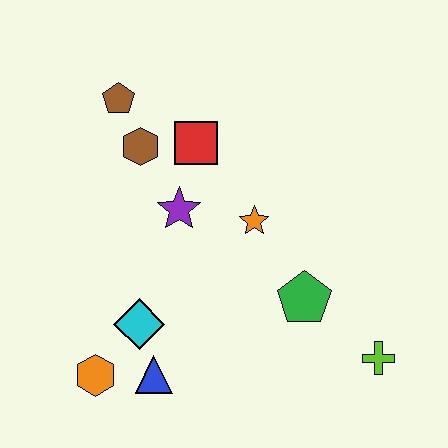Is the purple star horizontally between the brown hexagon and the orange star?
Yes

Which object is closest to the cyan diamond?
The blue triangle is closest to the cyan diamond.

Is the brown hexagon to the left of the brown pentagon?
No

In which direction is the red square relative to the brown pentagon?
The red square is to the right of the brown pentagon.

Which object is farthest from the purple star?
The lime cross is farthest from the purple star.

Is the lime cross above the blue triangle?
Yes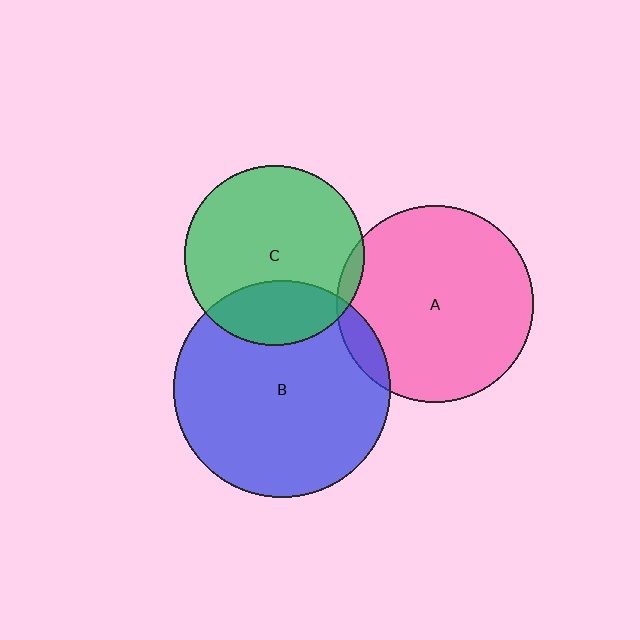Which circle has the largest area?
Circle B (blue).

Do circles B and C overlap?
Yes.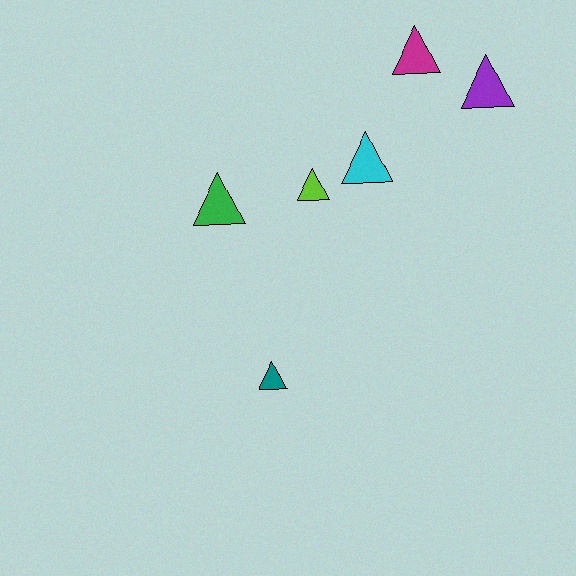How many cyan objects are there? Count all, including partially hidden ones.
There is 1 cyan object.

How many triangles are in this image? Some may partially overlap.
There are 6 triangles.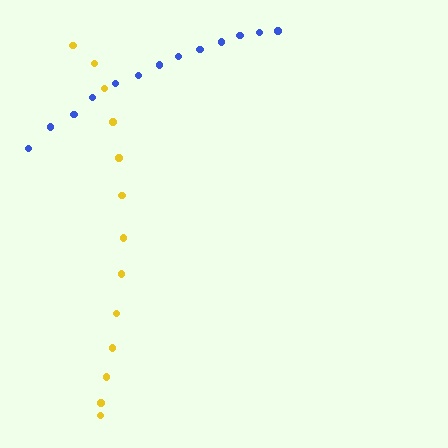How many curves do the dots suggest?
There are 2 distinct paths.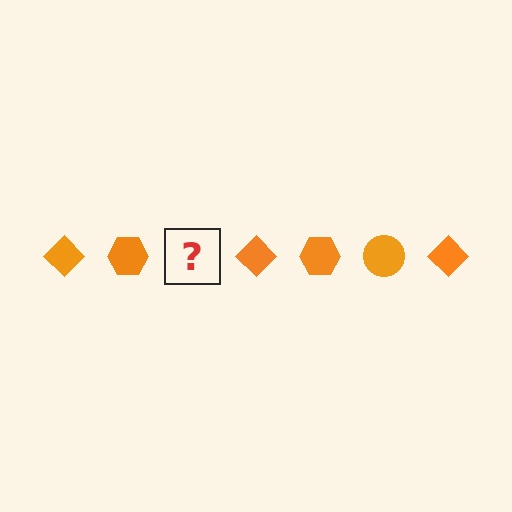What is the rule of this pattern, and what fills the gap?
The rule is that the pattern cycles through diamond, hexagon, circle shapes in orange. The gap should be filled with an orange circle.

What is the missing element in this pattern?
The missing element is an orange circle.